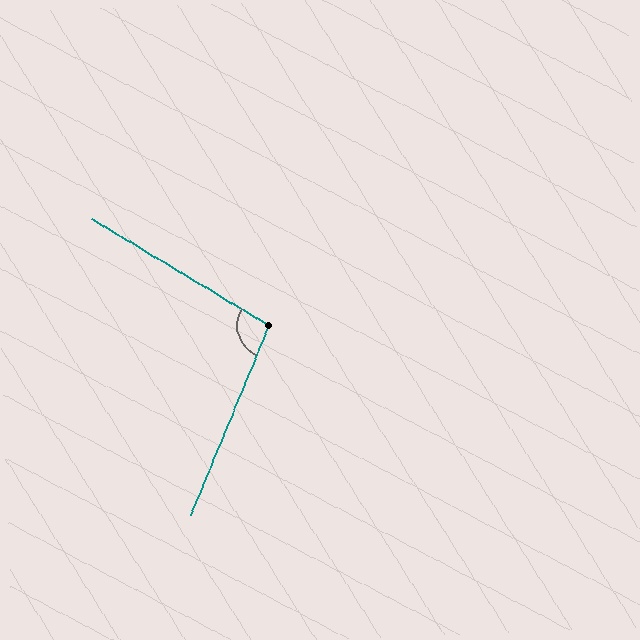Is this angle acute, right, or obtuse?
It is obtuse.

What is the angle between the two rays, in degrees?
Approximately 98 degrees.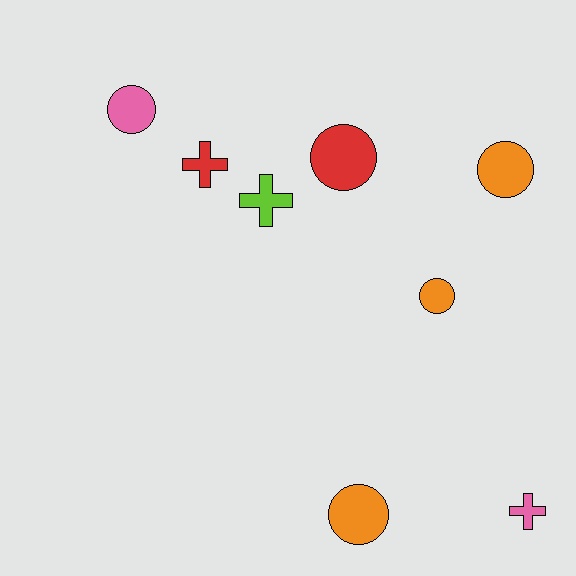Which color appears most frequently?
Orange, with 3 objects.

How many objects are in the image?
There are 8 objects.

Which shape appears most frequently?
Circle, with 5 objects.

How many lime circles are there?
There are no lime circles.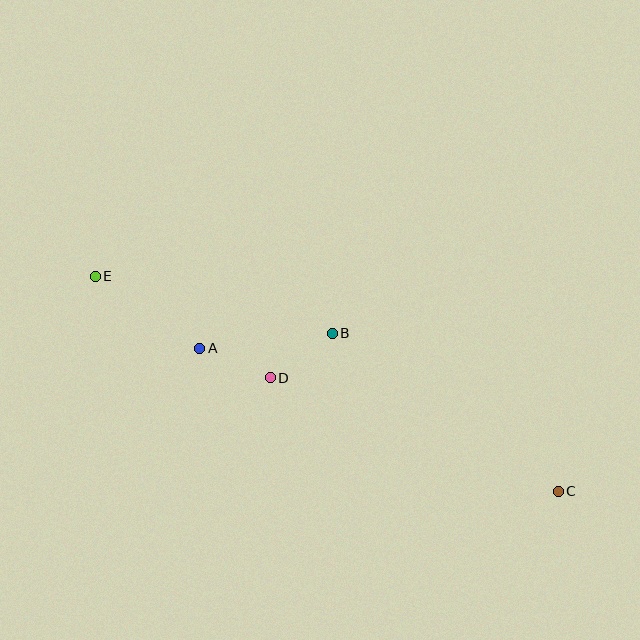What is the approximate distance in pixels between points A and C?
The distance between A and C is approximately 385 pixels.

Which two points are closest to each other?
Points A and D are closest to each other.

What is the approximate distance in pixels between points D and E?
The distance between D and E is approximately 202 pixels.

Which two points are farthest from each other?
Points C and E are farthest from each other.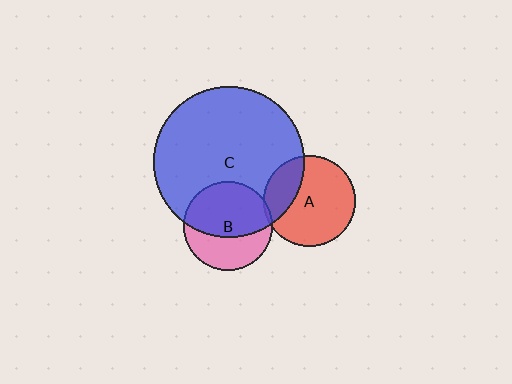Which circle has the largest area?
Circle C (blue).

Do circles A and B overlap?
Yes.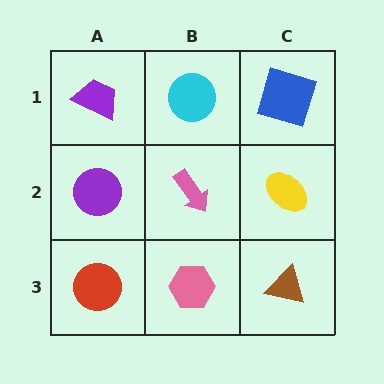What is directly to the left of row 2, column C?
A pink arrow.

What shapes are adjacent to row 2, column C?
A blue square (row 1, column C), a brown triangle (row 3, column C), a pink arrow (row 2, column B).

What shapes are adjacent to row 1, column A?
A purple circle (row 2, column A), a cyan circle (row 1, column B).